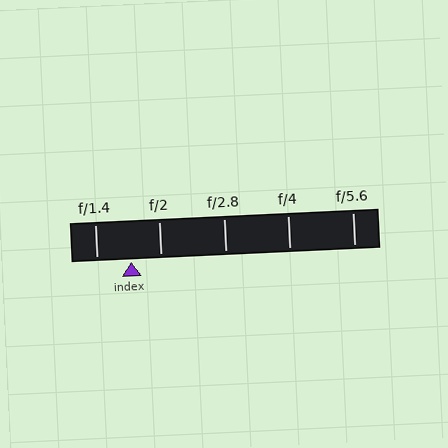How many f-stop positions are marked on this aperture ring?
There are 5 f-stop positions marked.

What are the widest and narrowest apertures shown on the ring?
The widest aperture shown is f/1.4 and the narrowest is f/5.6.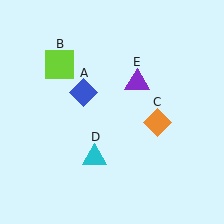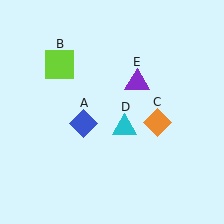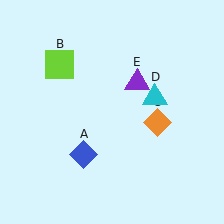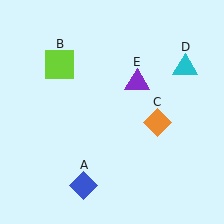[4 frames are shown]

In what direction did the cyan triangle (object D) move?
The cyan triangle (object D) moved up and to the right.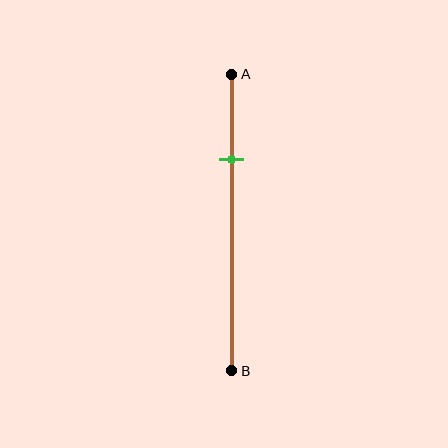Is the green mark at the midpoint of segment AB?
No, the mark is at about 30% from A, not at the 50% midpoint.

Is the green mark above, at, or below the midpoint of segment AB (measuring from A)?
The green mark is above the midpoint of segment AB.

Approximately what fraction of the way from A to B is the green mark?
The green mark is approximately 30% of the way from A to B.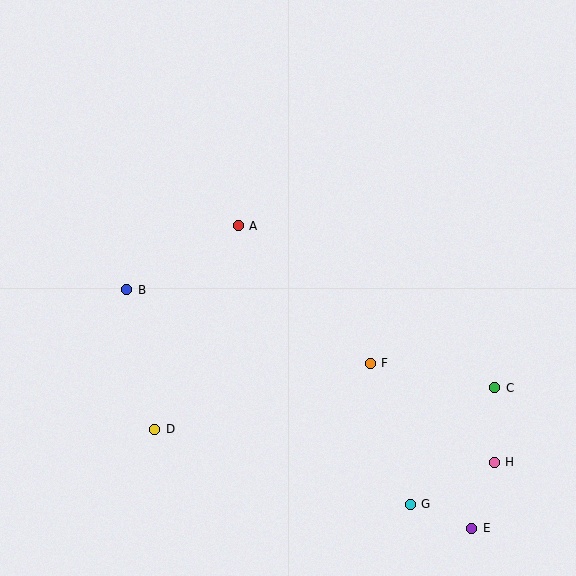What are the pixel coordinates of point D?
Point D is at (155, 429).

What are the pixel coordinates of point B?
Point B is at (127, 290).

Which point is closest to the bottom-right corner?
Point E is closest to the bottom-right corner.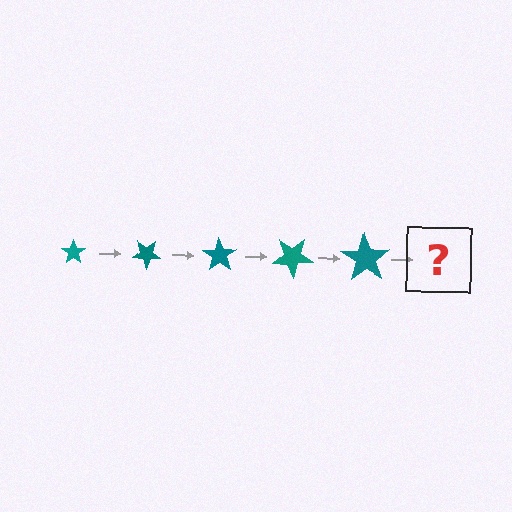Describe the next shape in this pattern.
It should be a star, larger than the previous one and rotated 175 degrees from the start.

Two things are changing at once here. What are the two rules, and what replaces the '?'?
The two rules are that the star grows larger each step and it rotates 35 degrees each step. The '?' should be a star, larger than the previous one and rotated 175 degrees from the start.